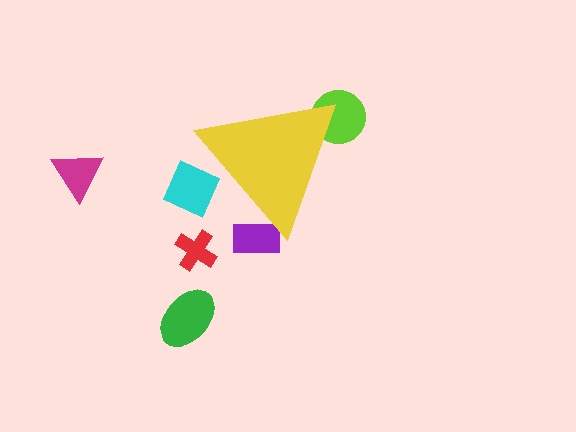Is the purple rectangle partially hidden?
Yes, the purple rectangle is partially hidden behind the yellow triangle.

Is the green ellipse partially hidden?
No, the green ellipse is fully visible.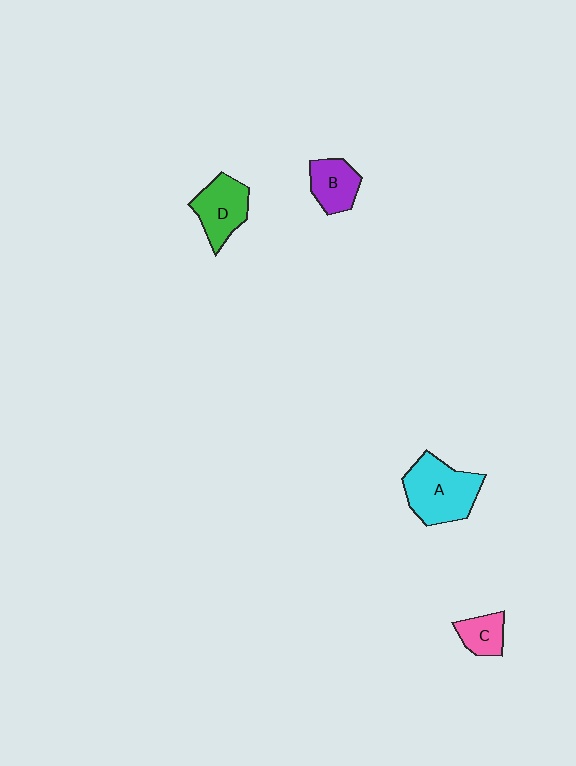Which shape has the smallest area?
Shape C (pink).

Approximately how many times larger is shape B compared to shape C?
Approximately 1.4 times.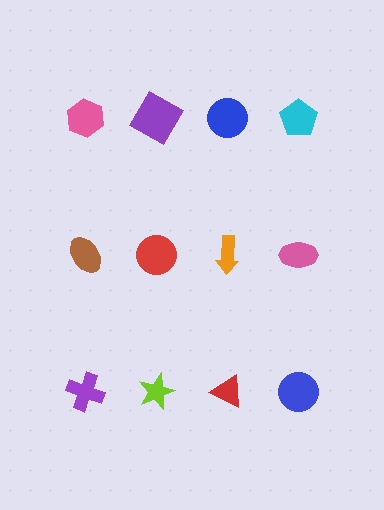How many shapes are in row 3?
4 shapes.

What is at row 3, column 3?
A red triangle.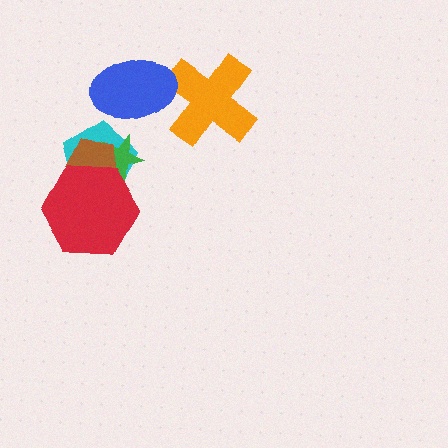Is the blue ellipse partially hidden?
No, no other shape covers it.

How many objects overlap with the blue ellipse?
1 object overlaps with the blue ellipse.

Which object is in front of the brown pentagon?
The red hexagon is in front of the brown pentagon.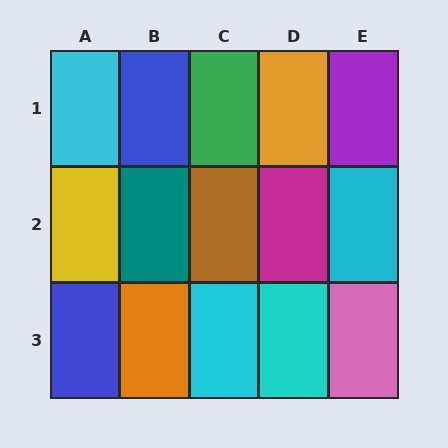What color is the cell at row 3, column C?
Cyan.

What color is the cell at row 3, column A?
Blue.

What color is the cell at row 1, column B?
Blue.